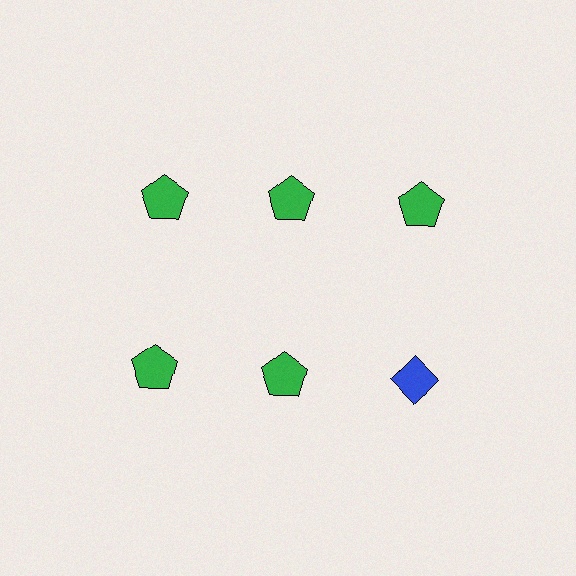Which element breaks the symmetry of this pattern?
The blue diamond in the second row, center column breaks the symmetry. All other shapes are green pentagons.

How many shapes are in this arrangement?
There are 6 shapes arranged in a grid pattern.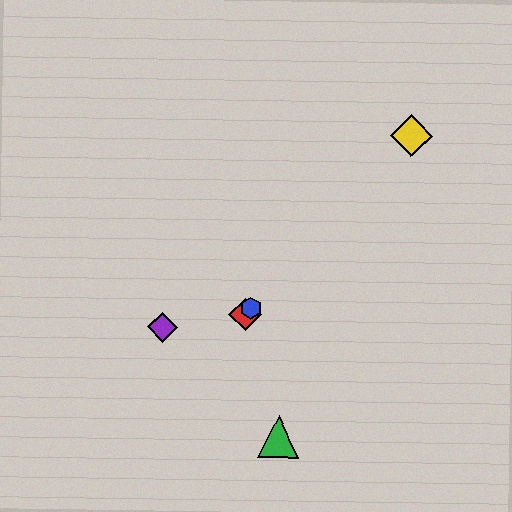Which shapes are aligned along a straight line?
The red diamond, the blue hexagon, the yellow diamond are aligned along a straight line.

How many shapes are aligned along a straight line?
3 shapes (the red diamond, the blue hexagon, the yellow diamond) are aligned along a straight line.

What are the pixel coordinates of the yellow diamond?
The yellow diamond is at (411, 135).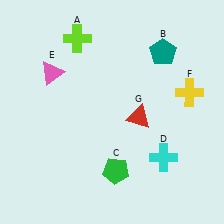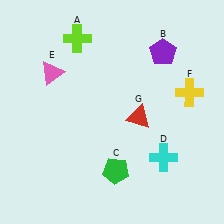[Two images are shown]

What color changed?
The pentagon (B) changed from teal in Image 1 to purple in Image 2.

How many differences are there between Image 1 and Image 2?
There is 1 difference between the two images.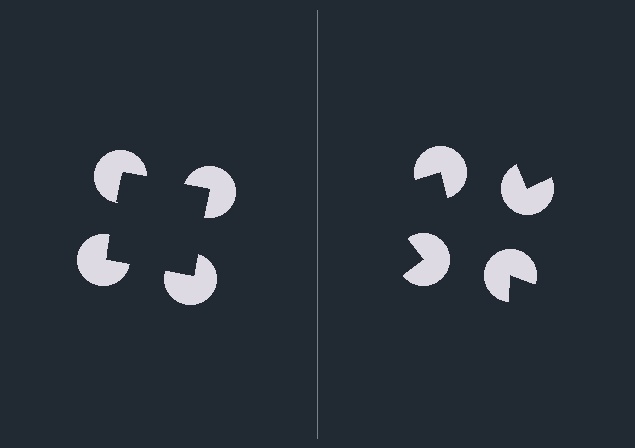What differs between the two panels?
The pac-man discs are positioned identically on both sides; only the wedge orientations differ. On the left they align to a square; on the right they are misaligned.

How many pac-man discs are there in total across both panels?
8 — 4 on each side.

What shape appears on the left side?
An illusory square.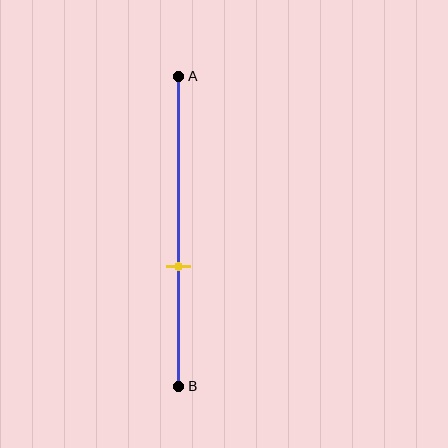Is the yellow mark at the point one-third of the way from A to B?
No, the mark is at about 60% from A, not at the 33% one-third point.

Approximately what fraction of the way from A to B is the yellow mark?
The yellow mark is approximately 60% of the way from A to B.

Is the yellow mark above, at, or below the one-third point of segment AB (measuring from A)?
The yellow mark is below the one-third point of segment AB.